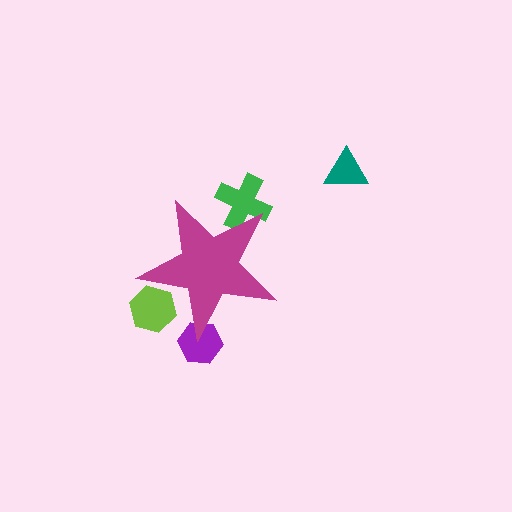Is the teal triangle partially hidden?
No, the teal triangle is fully visible.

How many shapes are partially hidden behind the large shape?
3 shapes are partially hidden.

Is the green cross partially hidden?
Yes, the green cross is partially hidden behind the magenta star.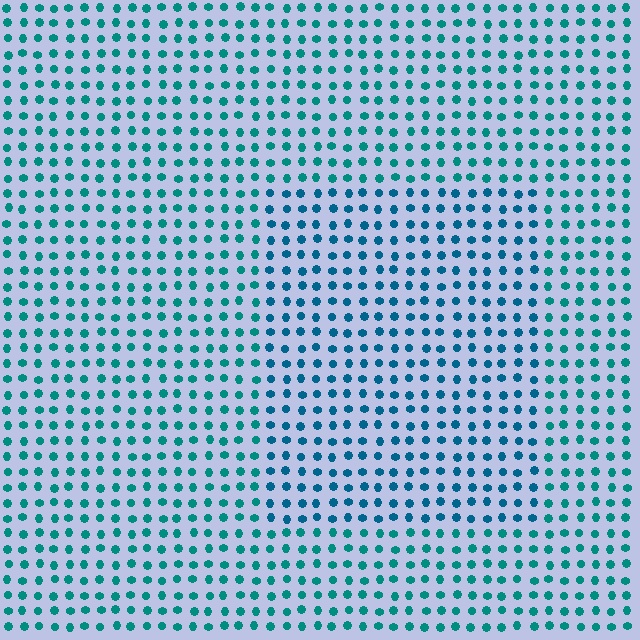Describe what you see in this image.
The image is filled with small teal elements in a uniform arrangement. A rectangle-shaped region is visible where the elements are tinted to a slightly different hue, forming a subtle color boundary.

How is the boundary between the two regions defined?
The boundary is defined purely by a slight shift in hue (about 23 degrees). Spacing, size, and orientation are identical on both sides.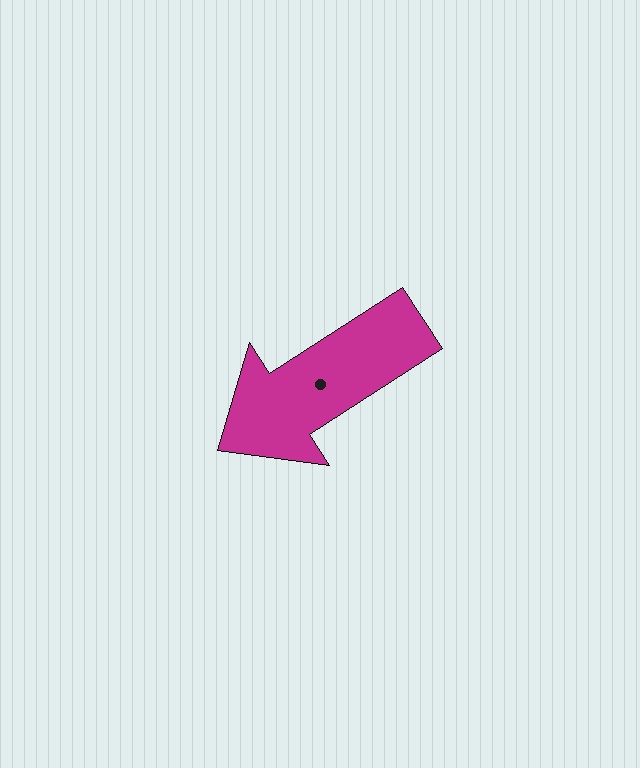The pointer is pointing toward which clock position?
Roughly 8 o'clock.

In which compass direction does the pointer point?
Southwest.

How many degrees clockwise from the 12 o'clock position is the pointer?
Approximately 237 degrees.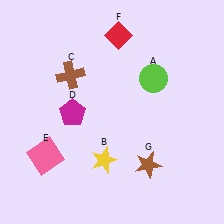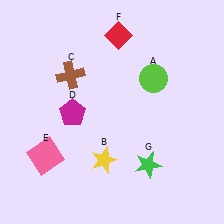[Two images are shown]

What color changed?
The star (G) changed from brown in Image 1 to green in Image 2.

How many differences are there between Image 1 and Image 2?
There is 1 difference between the two images.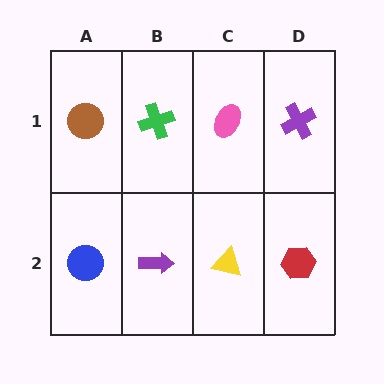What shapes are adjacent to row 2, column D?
A purple cross (row 1, column D), a yellow triangle (row 2, column C).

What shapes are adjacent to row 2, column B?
A green cross (row 1, column B), a blue circle (row 2, column A), a yellow triangle (row 2, column C).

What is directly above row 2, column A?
A brown circle.